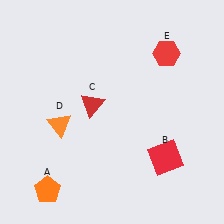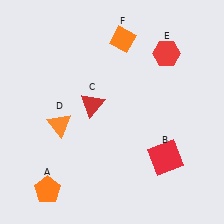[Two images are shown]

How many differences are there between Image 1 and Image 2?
There is 1 difference between the two images.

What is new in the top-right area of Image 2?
An orange diamond (F) was added in the top-right area of Image 2.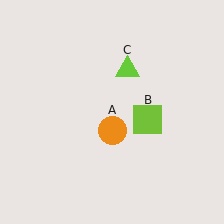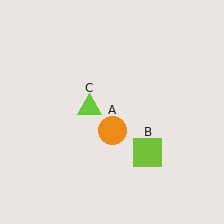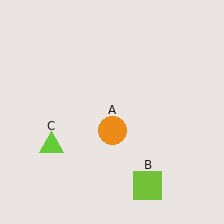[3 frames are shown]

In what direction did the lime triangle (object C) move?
The lime triangle (object C) moved down and to the left.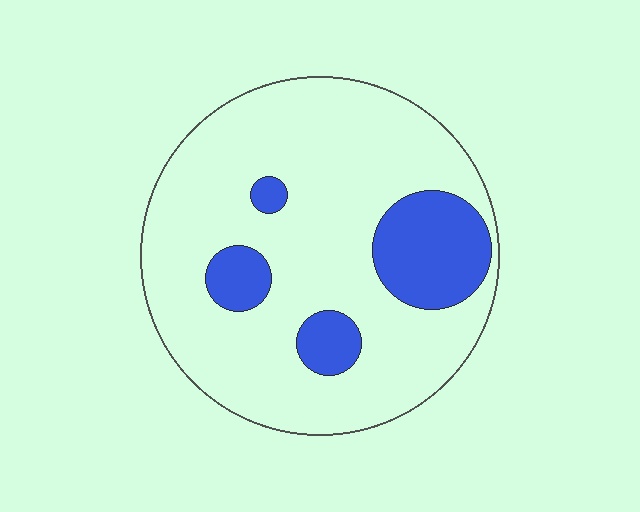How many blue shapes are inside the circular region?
4.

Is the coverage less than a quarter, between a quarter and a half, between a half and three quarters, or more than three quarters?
Less than a quarter.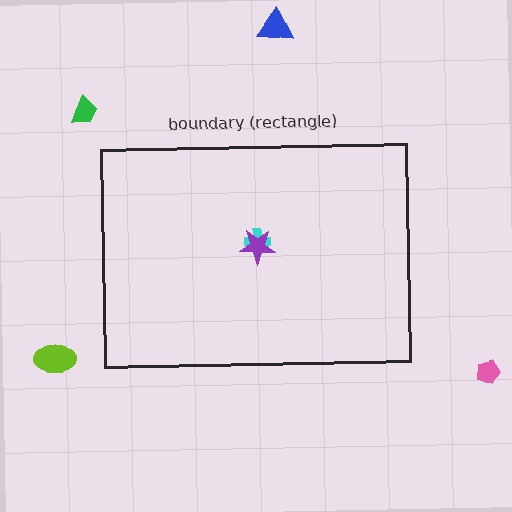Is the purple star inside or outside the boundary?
Inside.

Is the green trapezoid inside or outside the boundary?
Outside.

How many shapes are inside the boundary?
2 inside, 4 outside.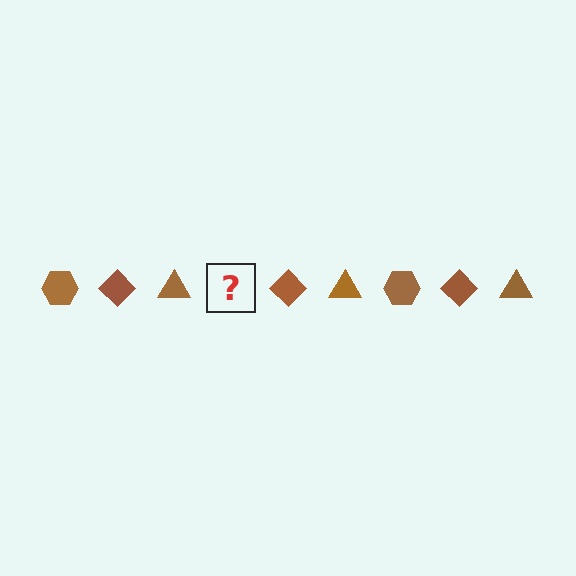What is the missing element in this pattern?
The missing element is a brown hexagon.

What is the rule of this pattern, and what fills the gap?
The rule is that the pattern cycles through hexagon, diamond, triangle shapes in brown. The gap should be filled with a brown hexagon.